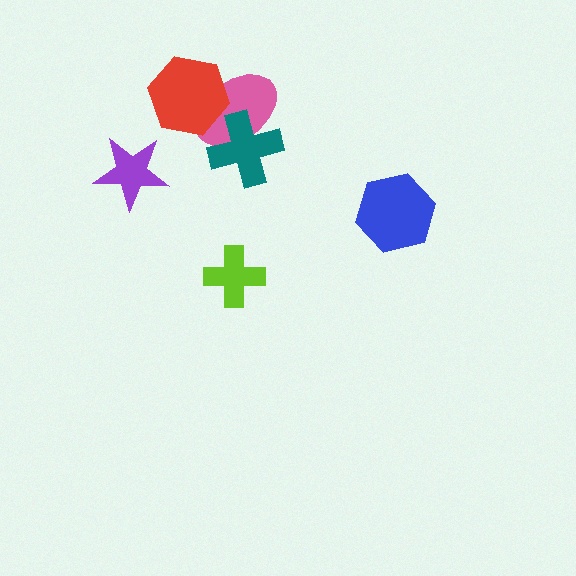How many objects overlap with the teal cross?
1 object overlaps with the teal cross.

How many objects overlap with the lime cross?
0 objects overlap with the lime cross.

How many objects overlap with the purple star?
0 objects overlap with the purple star.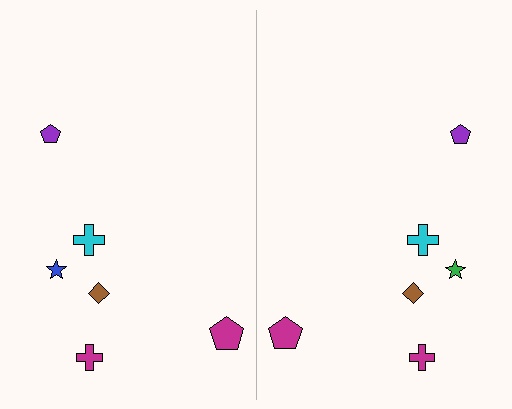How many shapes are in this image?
There are 12 shapes in this image.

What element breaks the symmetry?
The green star on the right side breaks the symmetry — its mirror counterpart is blue.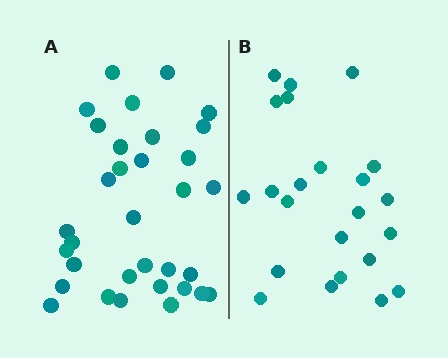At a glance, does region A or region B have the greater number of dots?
Region A (the left region) has more dots.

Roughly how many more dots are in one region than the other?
Region A has roughly 10 or so more dots than region B.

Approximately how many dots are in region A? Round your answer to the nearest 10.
About 30 dots. (The exact count is 33, which rounds to 30.)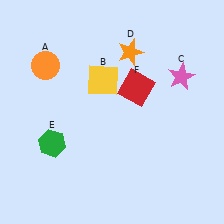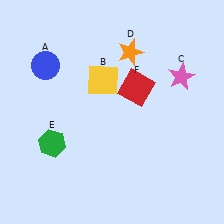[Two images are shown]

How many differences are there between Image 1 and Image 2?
There is 1 difference between the two images.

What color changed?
The circle (A) changed from orange in Image 1 to blue in Image 2.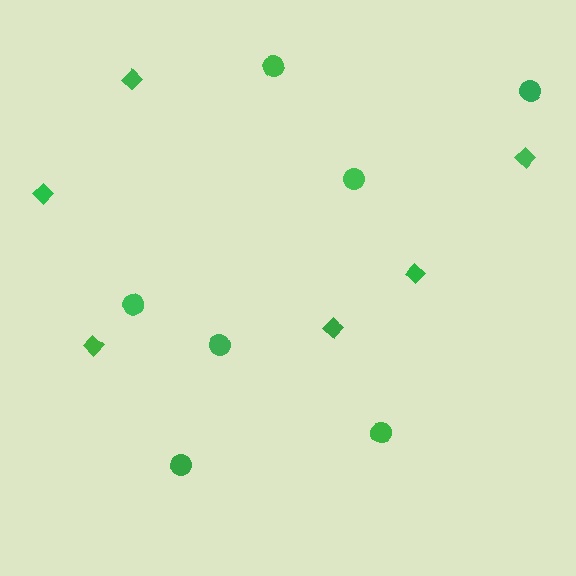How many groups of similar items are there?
There are 2 groups: one group of circles (7) and one group of diamonds (6).